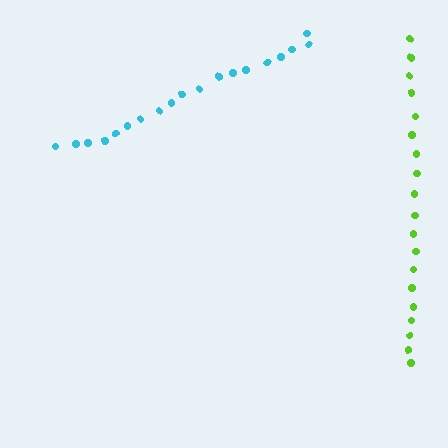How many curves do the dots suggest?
There are 2 distinct paths.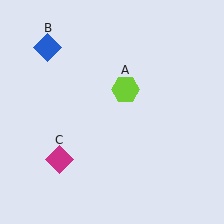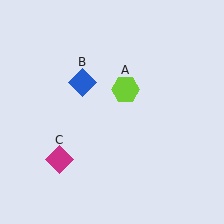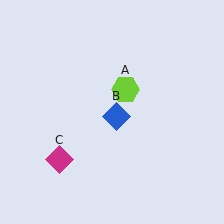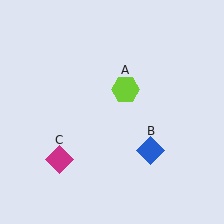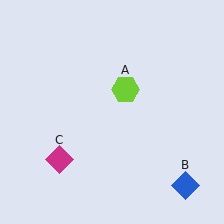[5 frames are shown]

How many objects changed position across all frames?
1 object changed position: blue diamond (object B).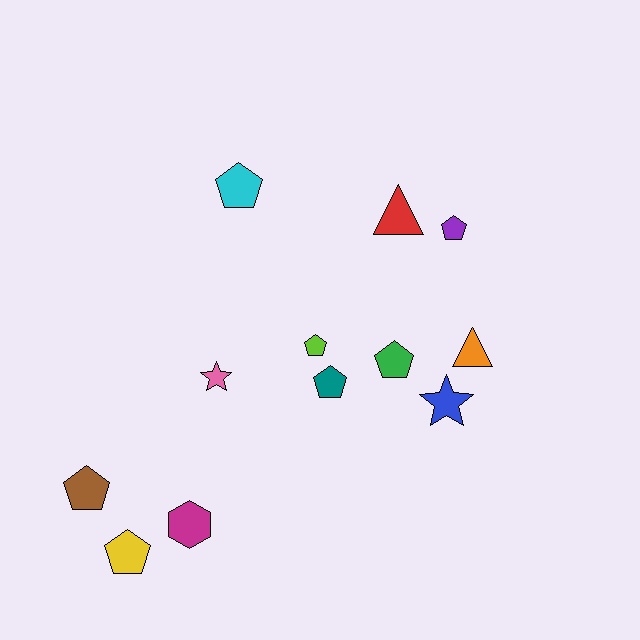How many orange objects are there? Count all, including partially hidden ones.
There is 1 orange object.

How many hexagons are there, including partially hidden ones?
There is 1 hexagon.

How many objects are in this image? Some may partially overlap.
There are 12 objects.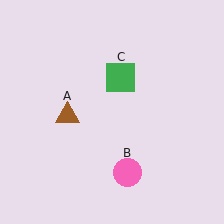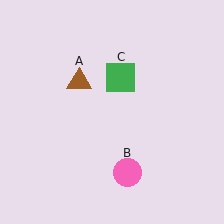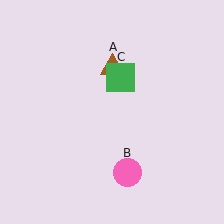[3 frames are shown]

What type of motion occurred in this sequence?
The brown triangle (object A) rotated clockwise around the center of the scene.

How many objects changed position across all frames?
1 object changed position: brown triangle (object A).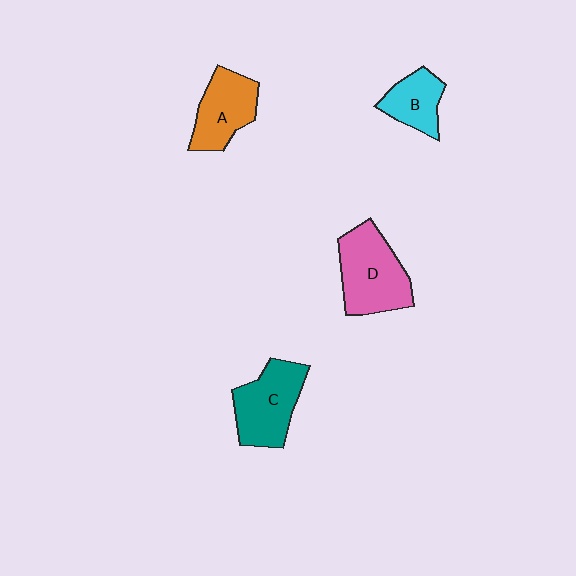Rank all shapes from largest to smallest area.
From largest to smallest: D (pink), C (teal), A (orange), B (cyan).